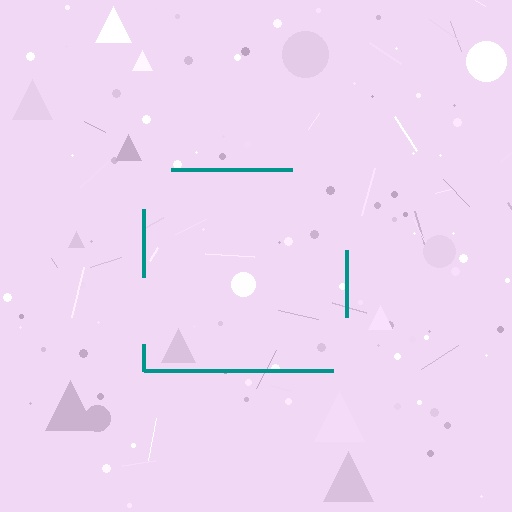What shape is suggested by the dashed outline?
The dashed outline suggests a square.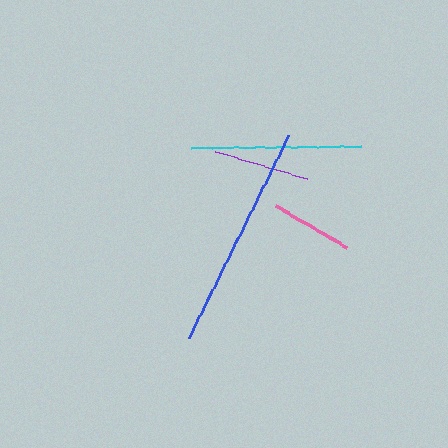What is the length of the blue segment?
The blue segment is approximately 225 pixels long.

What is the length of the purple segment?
The purple segment is approximately 96 pixels long.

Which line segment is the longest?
The blue line is the longest at approximately 225 pixels.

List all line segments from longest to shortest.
From longest to shortest: blue, cyan, purple, pink.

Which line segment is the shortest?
The pink line is the shortest at approximately 83 pixels.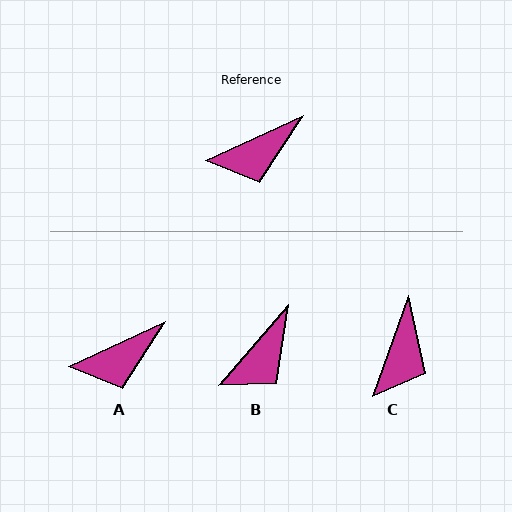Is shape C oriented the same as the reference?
No, it is off by about 46 degrees.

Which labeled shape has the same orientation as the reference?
A.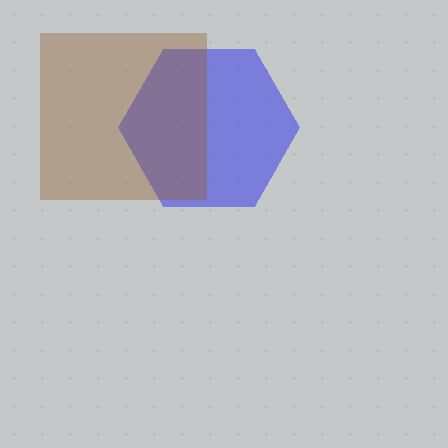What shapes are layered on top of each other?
The layered shapes are: a blue hexagon, a brown square.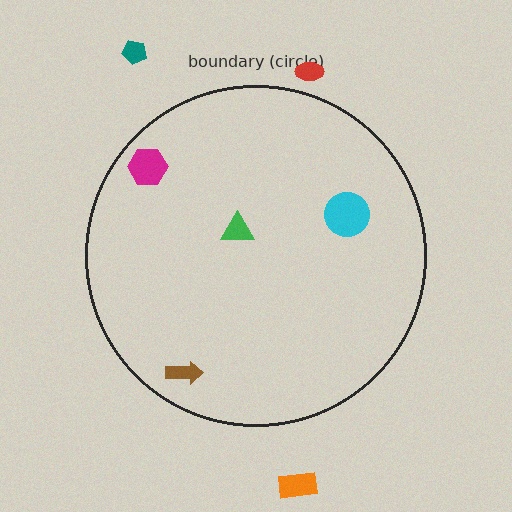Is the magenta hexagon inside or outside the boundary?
Inside.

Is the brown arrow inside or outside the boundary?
Inside.